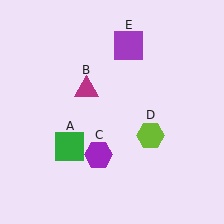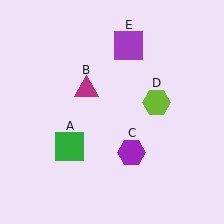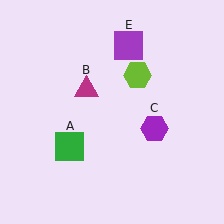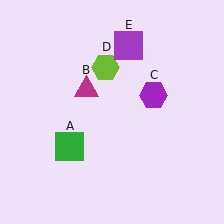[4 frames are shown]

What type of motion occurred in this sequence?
The purple hexagon (object C), lime hexagon (object D) rotated counterclockwise around the center of the scene.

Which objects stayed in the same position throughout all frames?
Green square (object A) and magenta triangle (object B) and purple square (object E) remained stationary.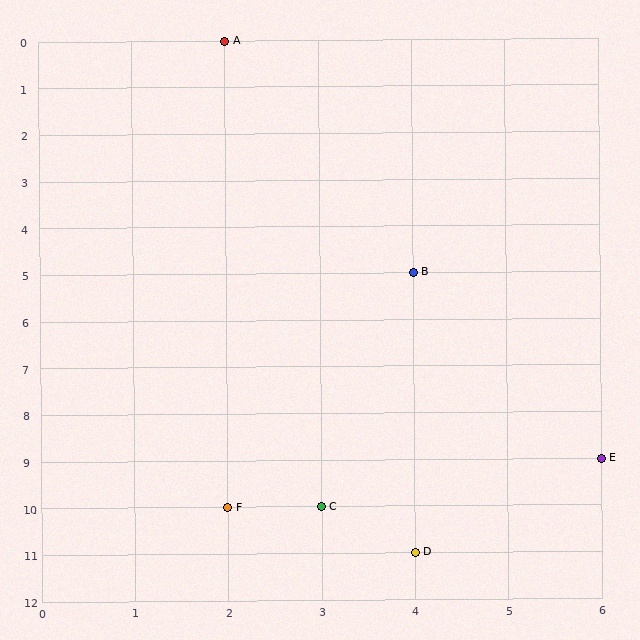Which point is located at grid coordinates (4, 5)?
Point B is at (4, 5).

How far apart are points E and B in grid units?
Points E and B are 2 columns and 4 rows apart (about 4.5 grid units diagonally).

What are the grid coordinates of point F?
Point F is at grid coordinates (2, 10).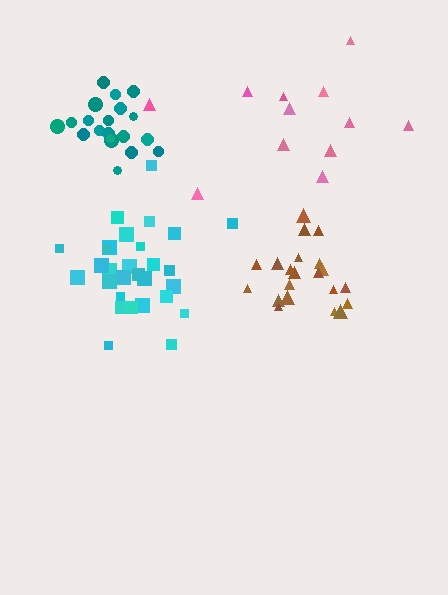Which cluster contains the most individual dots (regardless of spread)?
Cyan (29).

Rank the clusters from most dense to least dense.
teal, brown, cyan, pink.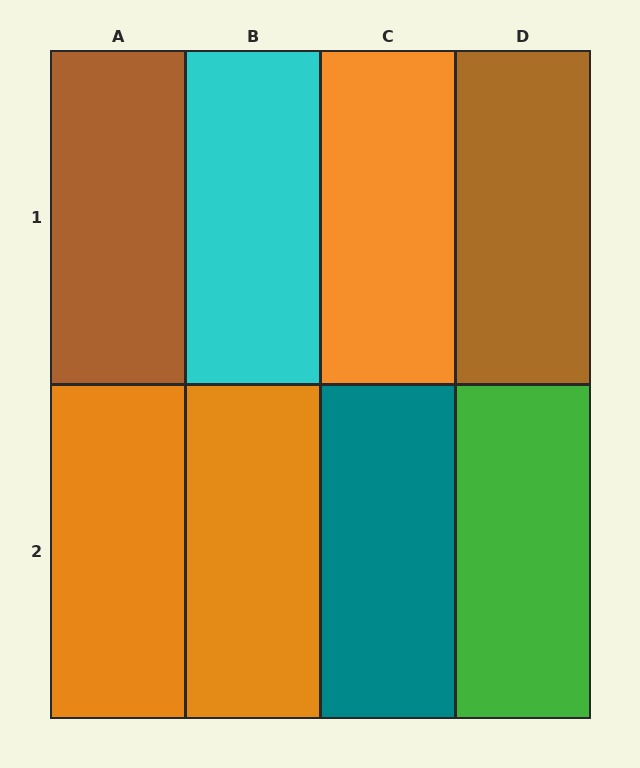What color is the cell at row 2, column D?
Green.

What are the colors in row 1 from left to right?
Brown, cyan, orange, brown.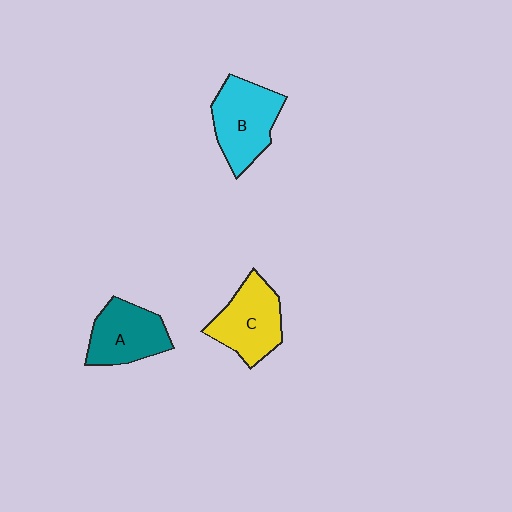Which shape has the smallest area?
Shape A (teal).